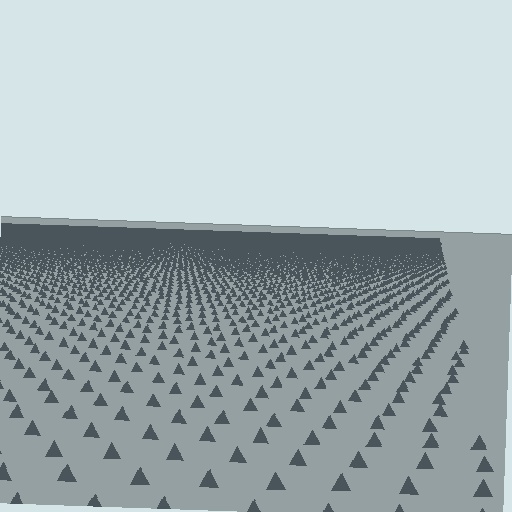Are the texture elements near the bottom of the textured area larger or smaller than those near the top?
Larger. Near the bottom, elements are closer to the viewer and appear at a bigger on-screen size.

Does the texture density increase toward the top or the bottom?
Density increases toward the top.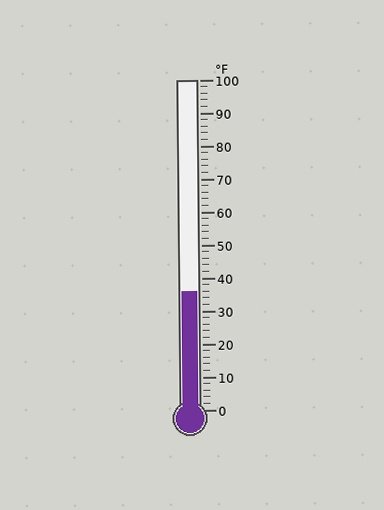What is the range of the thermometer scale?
The thermometer scale ranges from 0°F to 100°F.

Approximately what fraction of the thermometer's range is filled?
The thermometer is filled to approximately 35% of its range.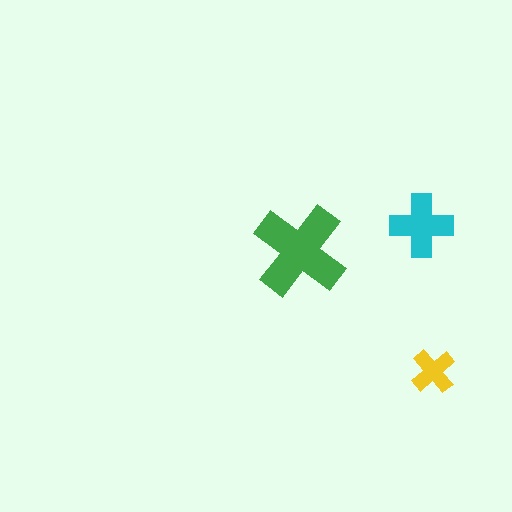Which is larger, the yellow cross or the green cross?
The green one.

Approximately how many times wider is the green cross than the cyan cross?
About 1.5 times wider.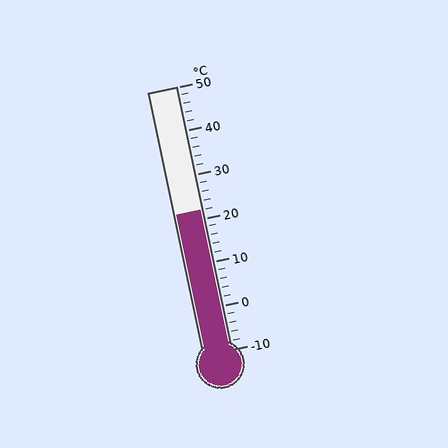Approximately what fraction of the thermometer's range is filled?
The thermometer is filled to approximately 55% of its range.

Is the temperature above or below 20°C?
The temperature is above 20°C.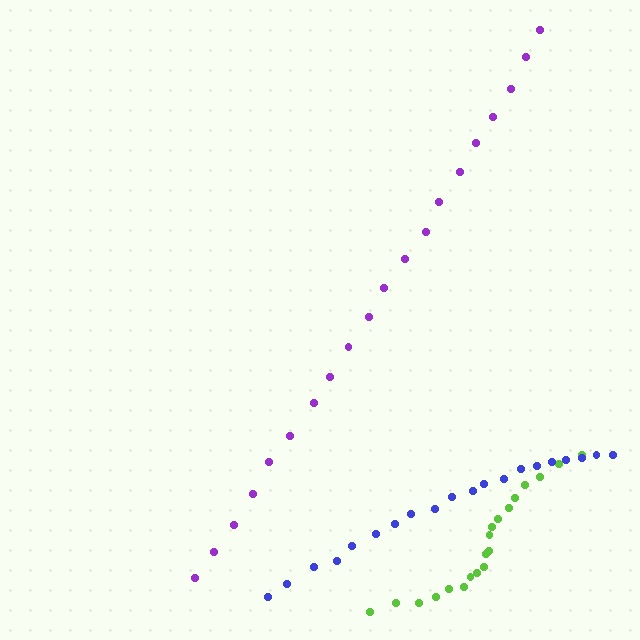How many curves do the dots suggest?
There are 3 distinct paths.